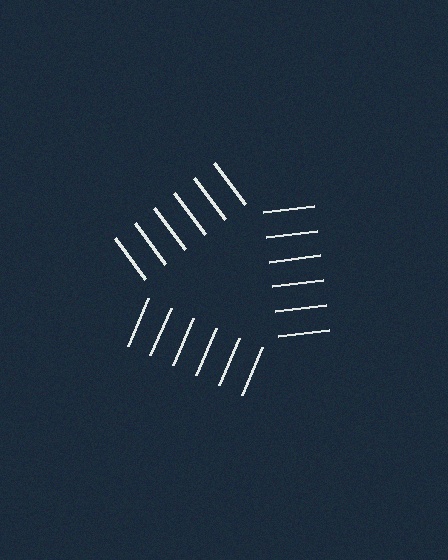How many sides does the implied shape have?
3 sides — the line-ends trace a triangle.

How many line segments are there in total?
18 — 6 along each of the 3 edges.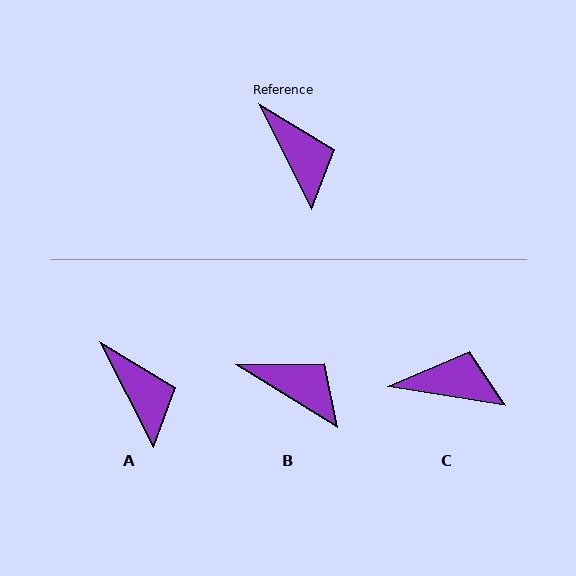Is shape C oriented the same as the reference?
No, it is off by about 54 degrees.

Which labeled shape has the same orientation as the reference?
A.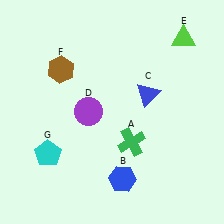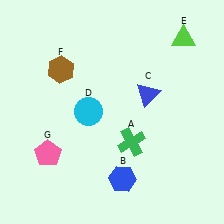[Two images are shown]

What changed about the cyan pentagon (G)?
In Image 1, G is cyan. In Image 2, it changed to pink.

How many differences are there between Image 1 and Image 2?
There are 2 differences between the two images.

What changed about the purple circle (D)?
In Image 1, D is purple. In Image 2, it changed to cyan.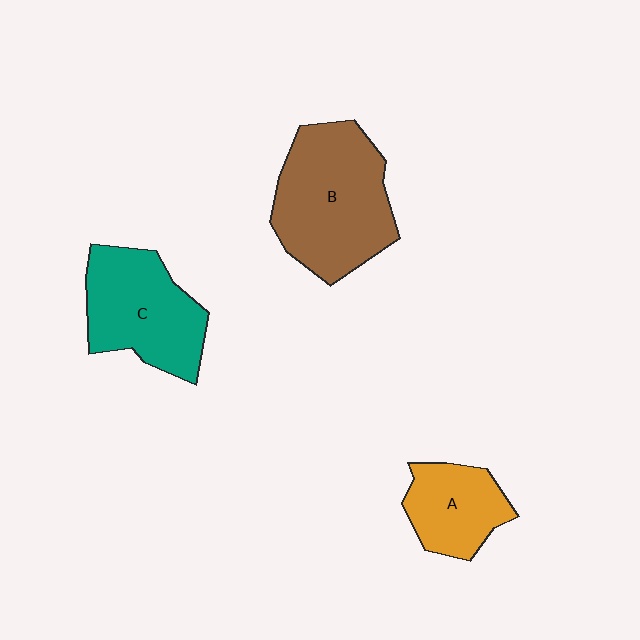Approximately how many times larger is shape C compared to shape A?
Approximately 1.5 times.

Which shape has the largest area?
Shape B (brown).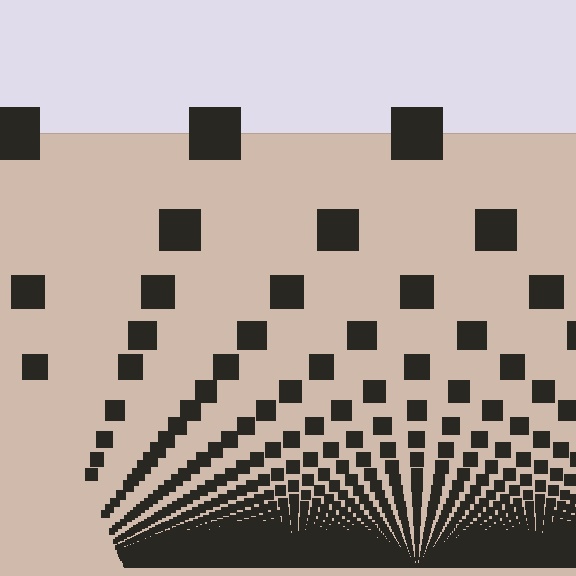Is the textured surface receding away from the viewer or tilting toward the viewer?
The surface appears to tilt toward the viewer. Texture elements get larger and sparser toward the top.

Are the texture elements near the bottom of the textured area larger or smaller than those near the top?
Smaller. The gradient is inverted — elements near the bottom are smaller and denser.